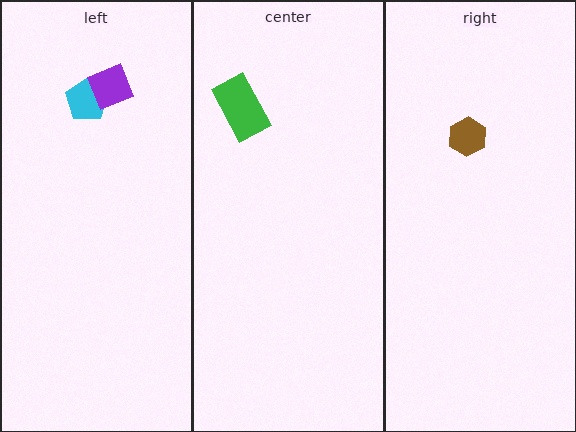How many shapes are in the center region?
1.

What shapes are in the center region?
The green rectangle.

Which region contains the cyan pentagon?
The left region.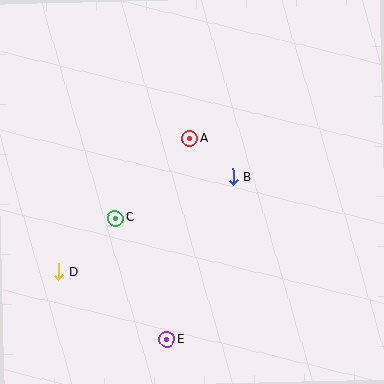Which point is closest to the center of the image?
Point B at (233, 177) is closest to the center.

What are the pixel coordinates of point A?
Point A is at (189, 138).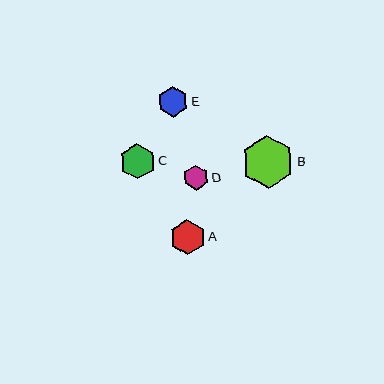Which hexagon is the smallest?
Hexagon D is the smallest with a size of approximately 25 pixels.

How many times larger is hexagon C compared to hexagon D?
Hexagon C is approximately 1.4 times the size of hexagon D.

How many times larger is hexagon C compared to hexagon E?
Hexagon C is approximately 1.2 times the size of hexagon E.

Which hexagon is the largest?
Hexagon B is the largest with a size of approximately 52 pixels.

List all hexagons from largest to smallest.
From largest to smallest: B, C, A, E, D.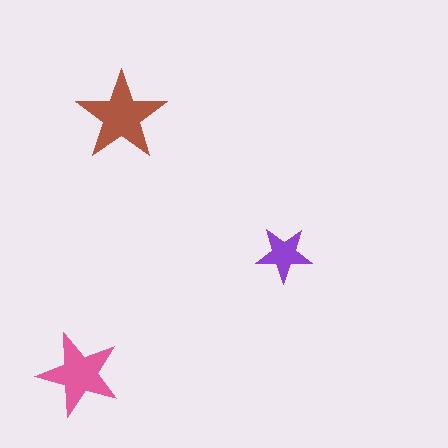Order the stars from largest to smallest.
the brown one, the pink one, the purple one.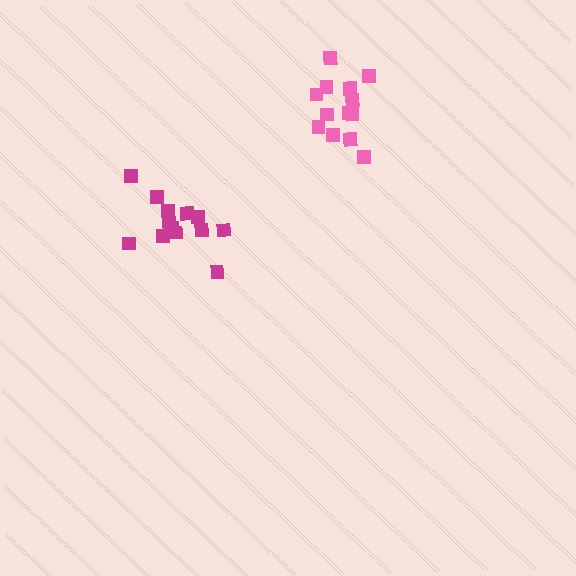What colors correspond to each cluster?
The clusters are colored: magenta, pink.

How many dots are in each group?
Group 1: 13 dots, Group 2: 13 dots (26 total).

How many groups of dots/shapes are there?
There are 2 groups.